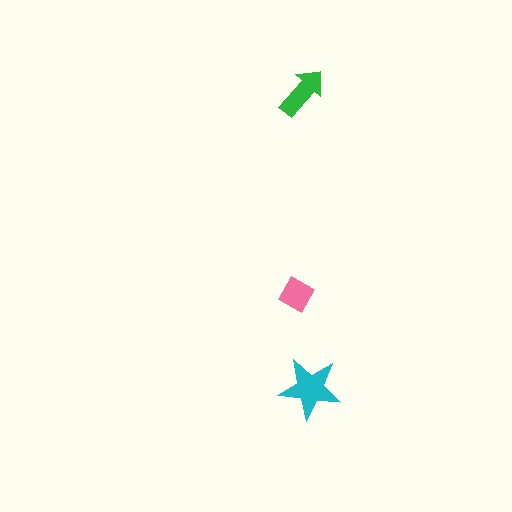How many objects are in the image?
There are 3 objects in the image.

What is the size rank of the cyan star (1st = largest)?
1st.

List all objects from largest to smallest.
The cyan star, the green arrow, the pink square.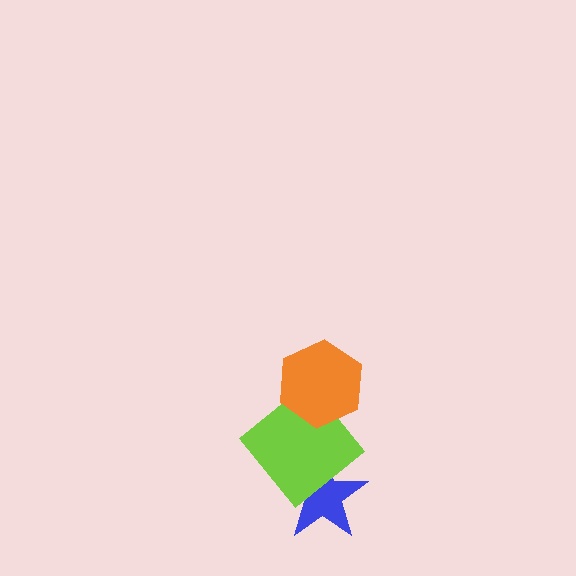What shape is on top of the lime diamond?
The orange hexagon is on top of the lime diamond.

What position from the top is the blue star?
The blue star is 3rd from the top.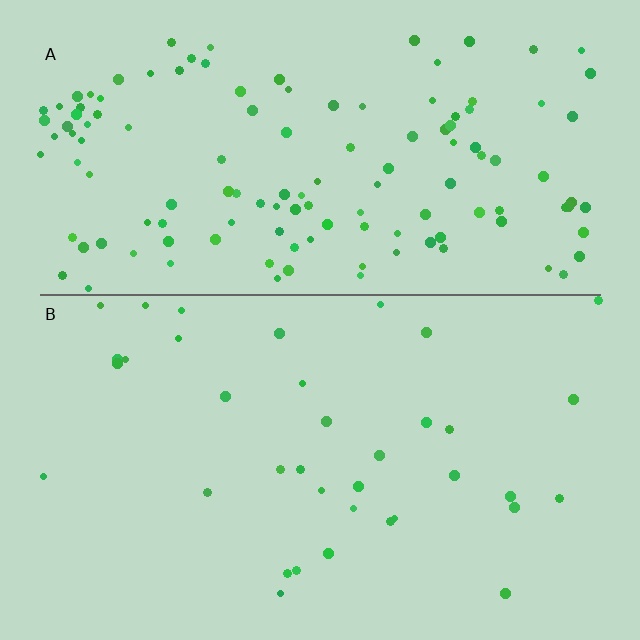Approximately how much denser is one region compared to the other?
Approximately 3.6× — region A over region B.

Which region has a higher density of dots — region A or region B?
A (the top).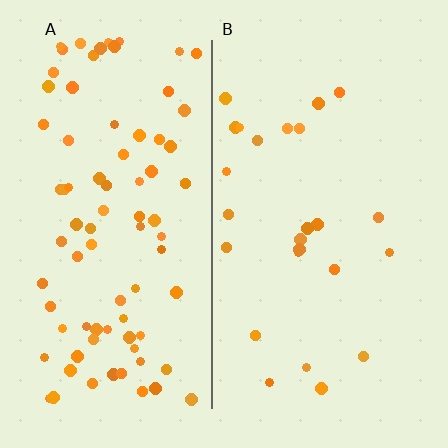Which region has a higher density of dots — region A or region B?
A (the left).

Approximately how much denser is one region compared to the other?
Approximately 3.2× — region A over region B.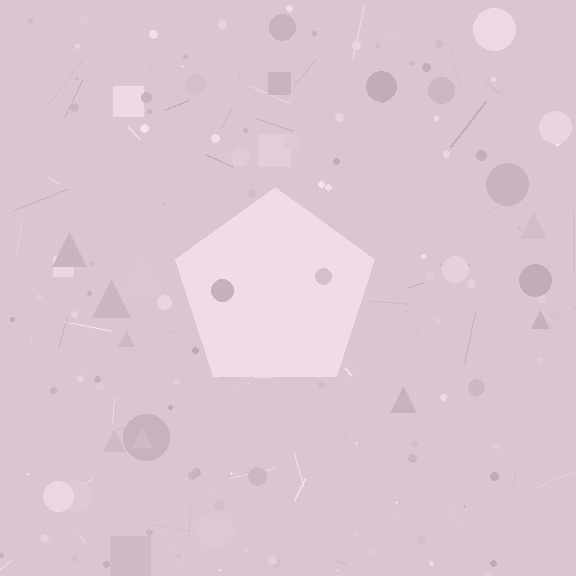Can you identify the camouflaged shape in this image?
The camouflaged shape is a pentagon.